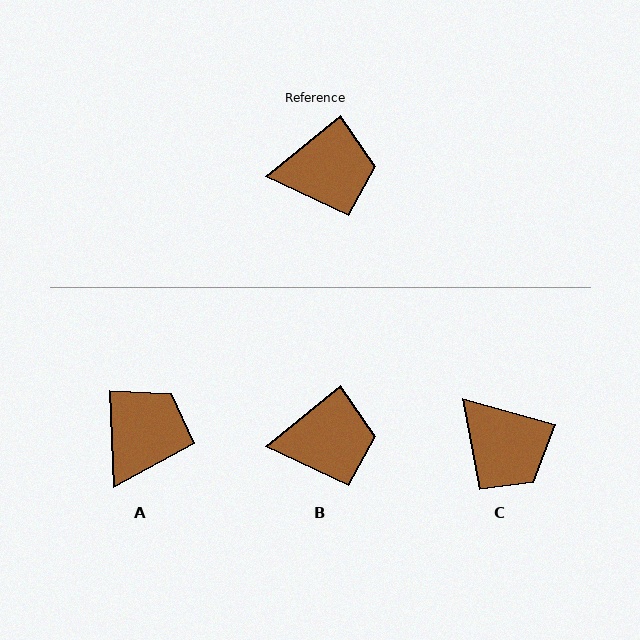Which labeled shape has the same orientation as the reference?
B.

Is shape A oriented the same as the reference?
No, it is off by about 53 degrees.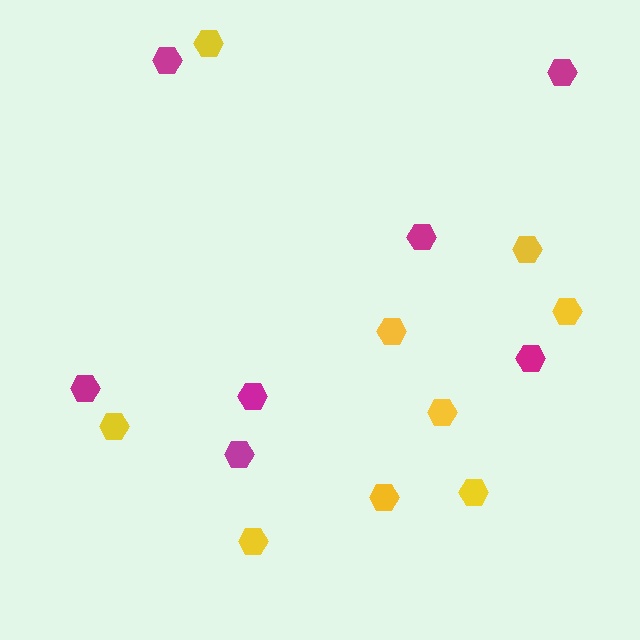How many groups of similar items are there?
There are 2 groups: one group of magenta hexagons (7) and one group of yellow hexagons (9).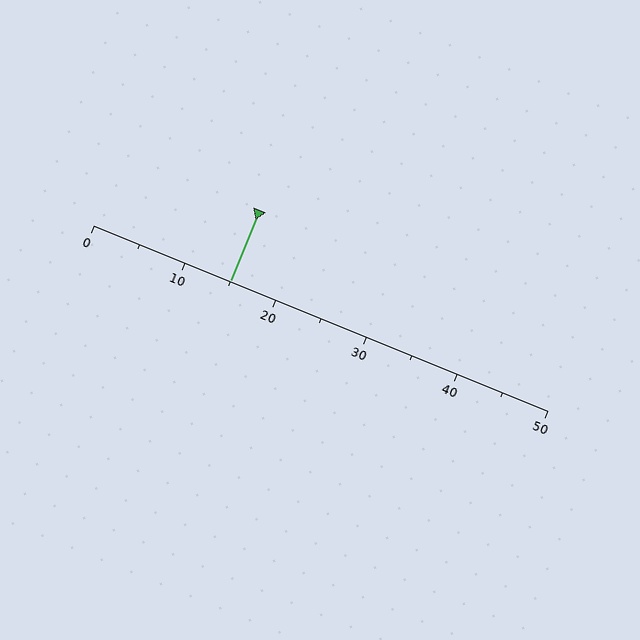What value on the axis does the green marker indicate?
The marker indicates approximately 15.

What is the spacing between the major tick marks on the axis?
The major ticks are spaced 10 apart.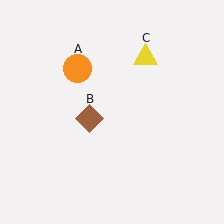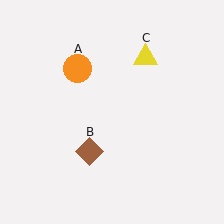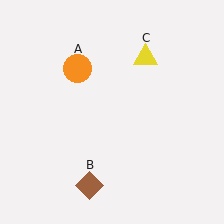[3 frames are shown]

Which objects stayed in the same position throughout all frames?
Orange circle (object A) and yellow triangle (object C) remained stationary.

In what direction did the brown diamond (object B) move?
The brown diamond (object B) moved down.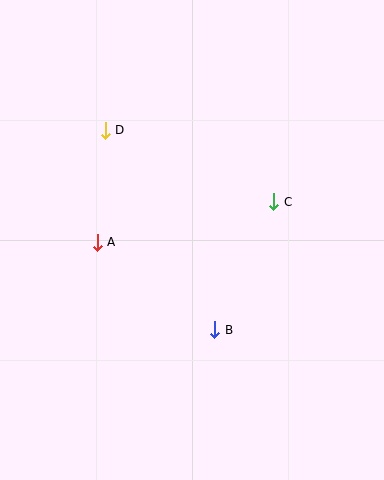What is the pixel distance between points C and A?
The distance between C and A is 181 pixels.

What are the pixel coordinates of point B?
Point B is at (215, 330).